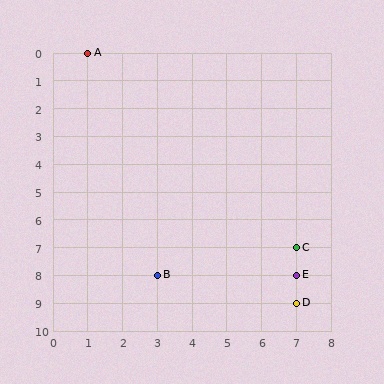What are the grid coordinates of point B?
Point B is at grid coordinates (3, 8).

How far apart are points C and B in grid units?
Points C and B are 4 columns and 1 row apart (about 4.1 grid units diagonally).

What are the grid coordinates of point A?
Point A is at grid coordinates (1, 0).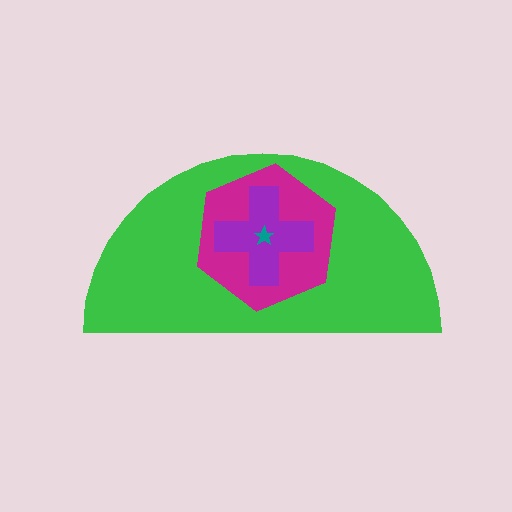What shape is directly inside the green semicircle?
The magenta hexagon.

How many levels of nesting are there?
4.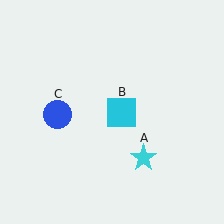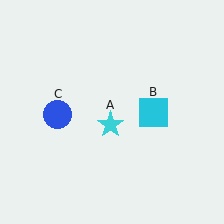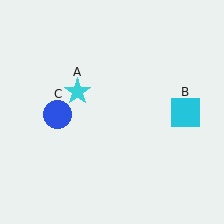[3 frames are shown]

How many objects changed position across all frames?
2 objects changed position: cyan star (object A), cyan square (object B).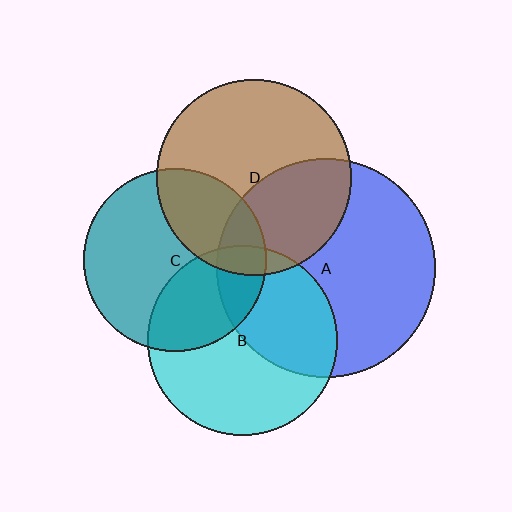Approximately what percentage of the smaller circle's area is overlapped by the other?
Approximately 15%.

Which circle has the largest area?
Circle A (blue).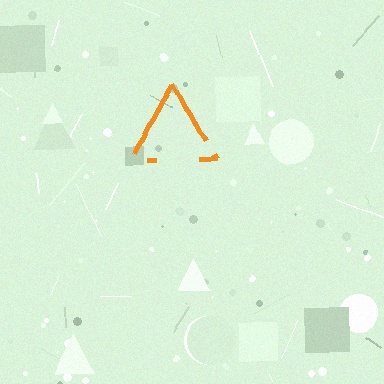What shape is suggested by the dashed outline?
The dashed outline suggests a triangle.